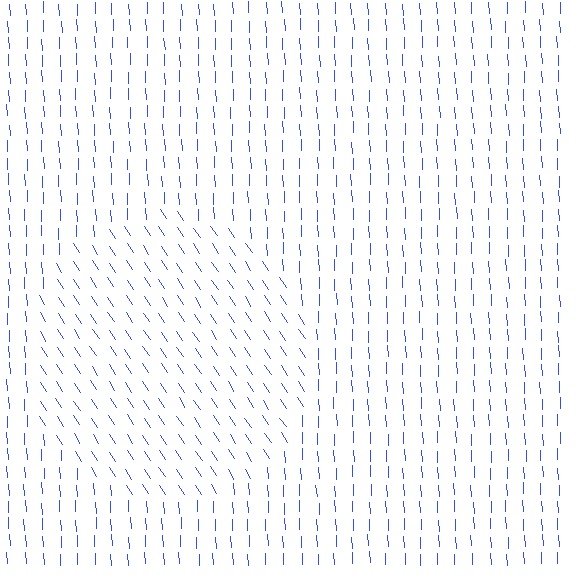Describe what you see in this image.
The image is filled with small blue line segments. A circle region in the image has lines oriented differently from the surrounding lines, creating a visible texture boundary.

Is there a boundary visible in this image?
Yes, there is a texture boundary formed by a change in line orientation.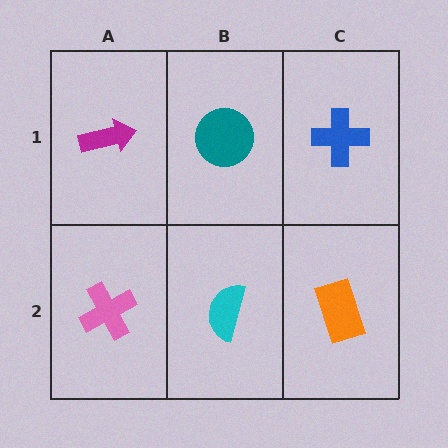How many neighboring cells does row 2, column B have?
3.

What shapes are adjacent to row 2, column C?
A blue cross (row 1, column C), a cyan semicircle (row 2, column B).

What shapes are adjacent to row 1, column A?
A pink cross (row 2, column A), a teal circle (row 1, column B).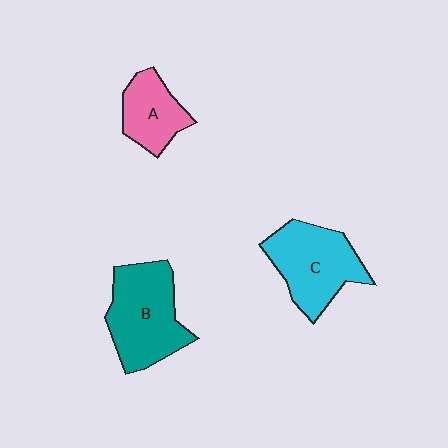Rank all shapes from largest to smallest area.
From largest to smallest: B (teal), C (cyan), A (pink).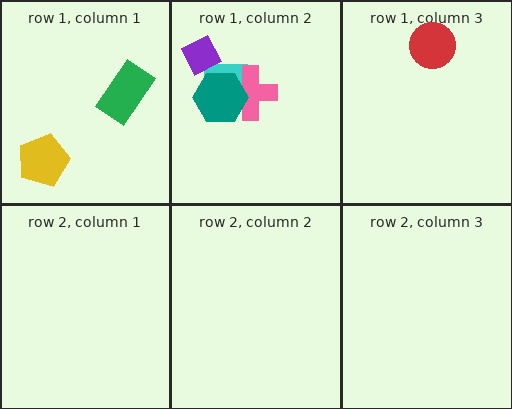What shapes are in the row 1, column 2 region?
The cyan square, the purple diamond, the pink cross, the teal hexagon.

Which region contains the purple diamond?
The row 1, column 2 region.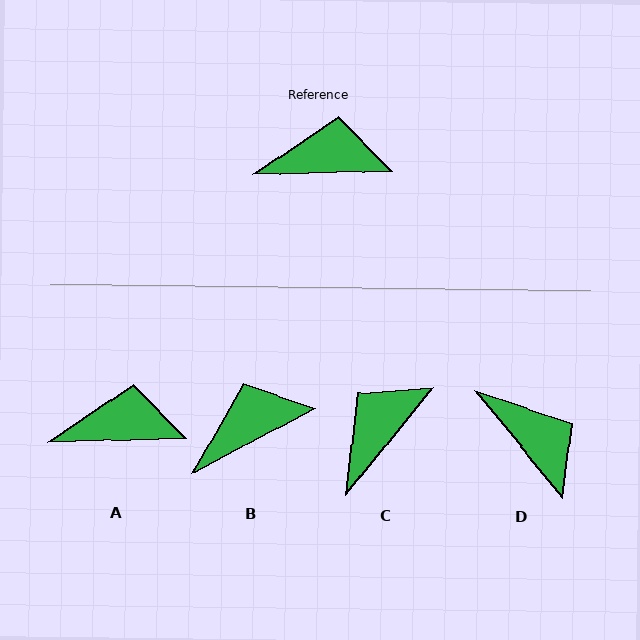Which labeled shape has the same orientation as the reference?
A.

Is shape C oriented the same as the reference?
No, it is off by about 50 degrees.